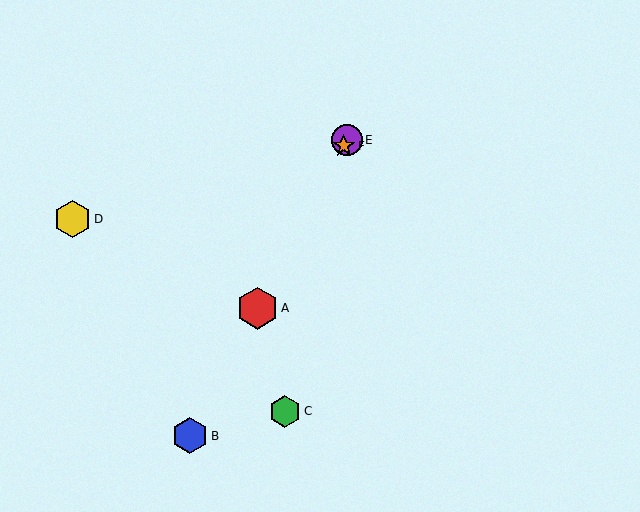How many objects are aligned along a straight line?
4 objects (A, B, E, F) are aligned along a straight line.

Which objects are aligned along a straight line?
Objects A, B, E, F are aligned along a straight line.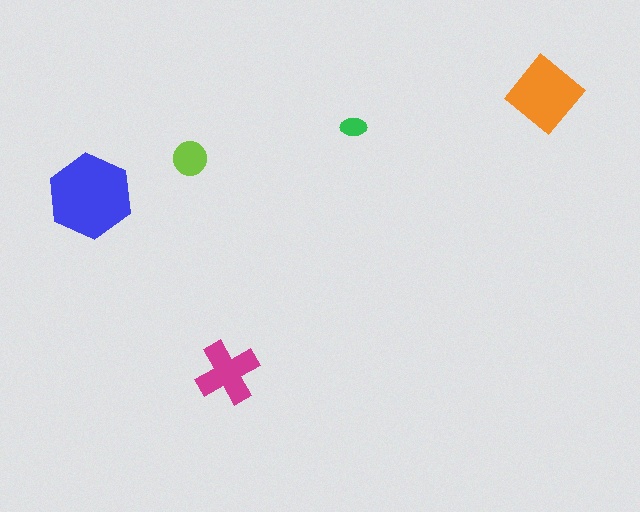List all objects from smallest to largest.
The green ellipse, the lime circle, the magenta cross, the orange diamond, the blue hexagon.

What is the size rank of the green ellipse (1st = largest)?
5th.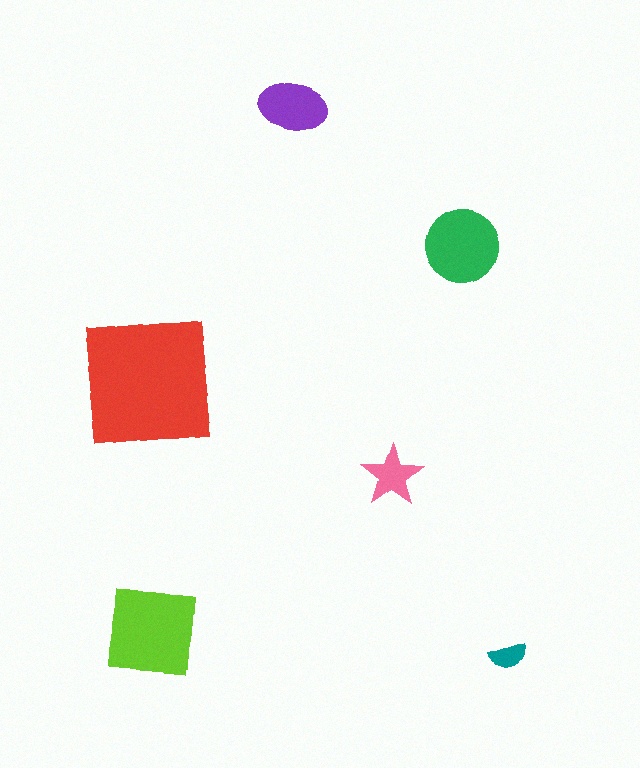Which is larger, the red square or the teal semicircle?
The red square.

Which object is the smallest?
The teal semicircle.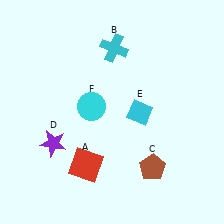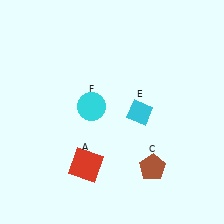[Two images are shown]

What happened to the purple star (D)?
The purple star (D) was removed in Image 2. It was in the bottom-left area of Image 1.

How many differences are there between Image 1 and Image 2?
There are 2 differences between the two images.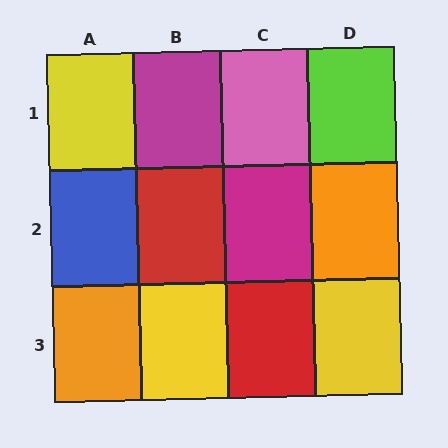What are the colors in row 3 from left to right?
Orange, yellow, red, yellow.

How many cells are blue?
1 cell is blue.